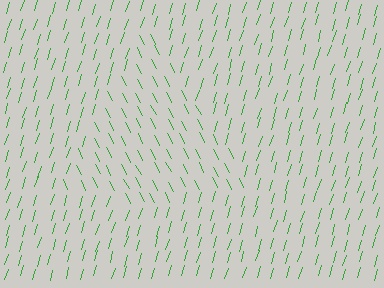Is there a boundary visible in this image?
Yes, there is a texture boundary formed by a change in line orientation.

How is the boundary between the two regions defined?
The boundary is defined purely by a change in line orientation (approximately 45 degrees difference). All lines are the same color and thickness.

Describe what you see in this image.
The image is filled with small green line segments. A triangle region in the image has lines oriented differently from the surrounding lines, creating a visible texture boundary.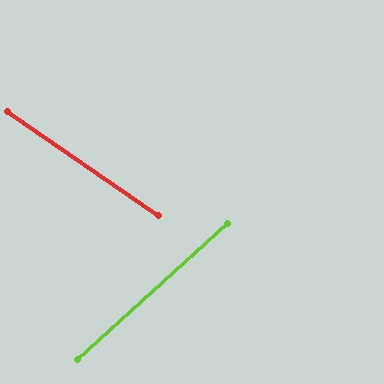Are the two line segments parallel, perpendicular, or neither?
Neither parallel nor perpendicular — they differ by about 77°.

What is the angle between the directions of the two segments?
Approximately 77 degrees.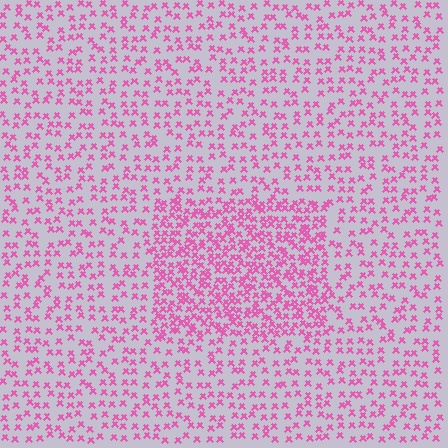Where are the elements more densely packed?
The elements are more densely packed inside the rectangle boundary.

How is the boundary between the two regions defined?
The boundary is defined by a change in element density (approximately 2.0x ratio). All elements are the same color, size, and shape.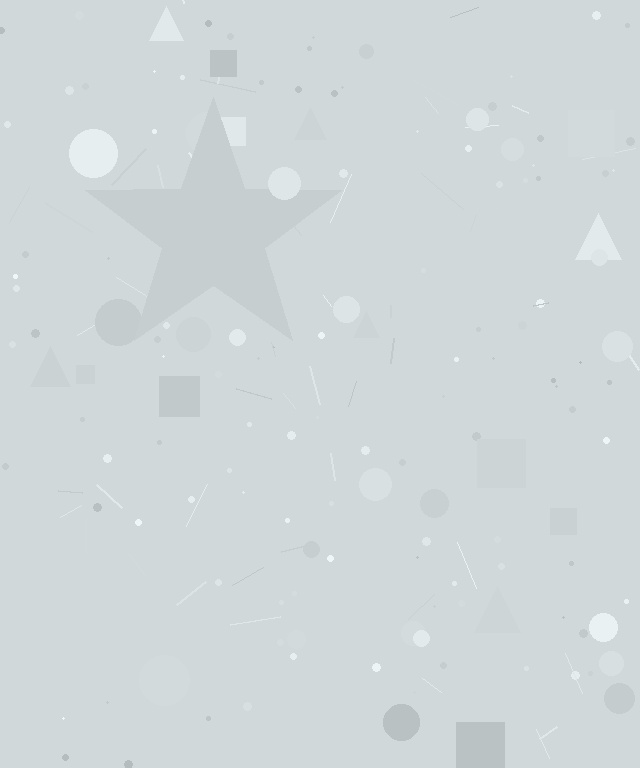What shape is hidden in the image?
A star is hidden in the image.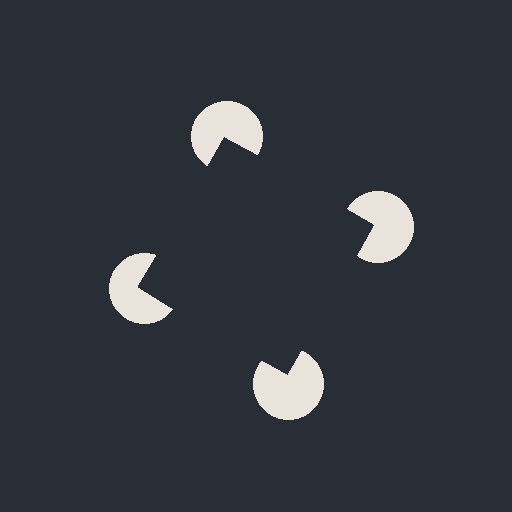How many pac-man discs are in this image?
There are 4 — one at each vertex of the illusory square.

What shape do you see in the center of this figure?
An illusory square — its edges are inferred from the aligned wedge cuts in the pac-man discs, not physically drawn.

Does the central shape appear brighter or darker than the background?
It typically appears slightly darker than the background, even though no actual brightness change is drawn.